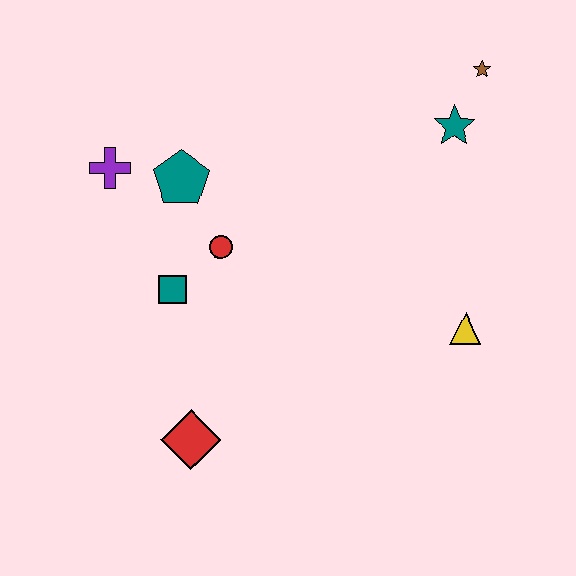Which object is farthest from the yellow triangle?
The purple cross is farthest from the yellow triangle.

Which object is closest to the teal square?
The red circle is closest to the teal square.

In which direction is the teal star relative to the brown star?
The teal star is below the brown star.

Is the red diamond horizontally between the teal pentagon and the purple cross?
No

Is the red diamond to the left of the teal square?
No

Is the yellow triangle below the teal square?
Yes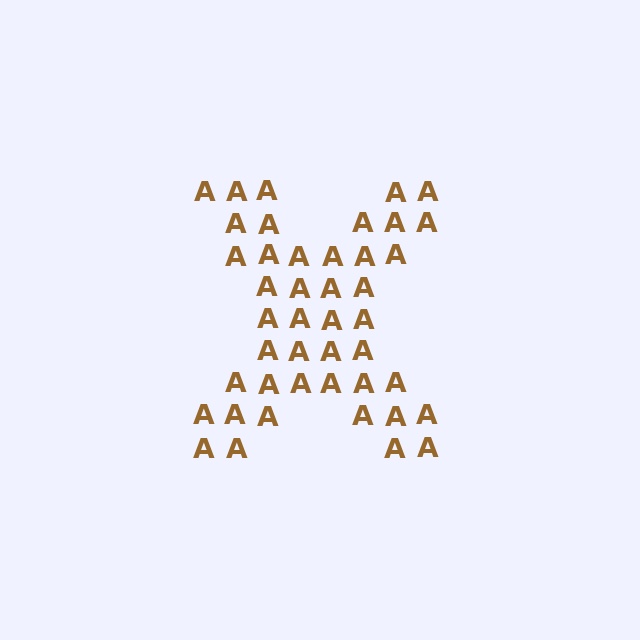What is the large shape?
The large shape is the letter X.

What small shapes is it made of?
It is made of small letter A's.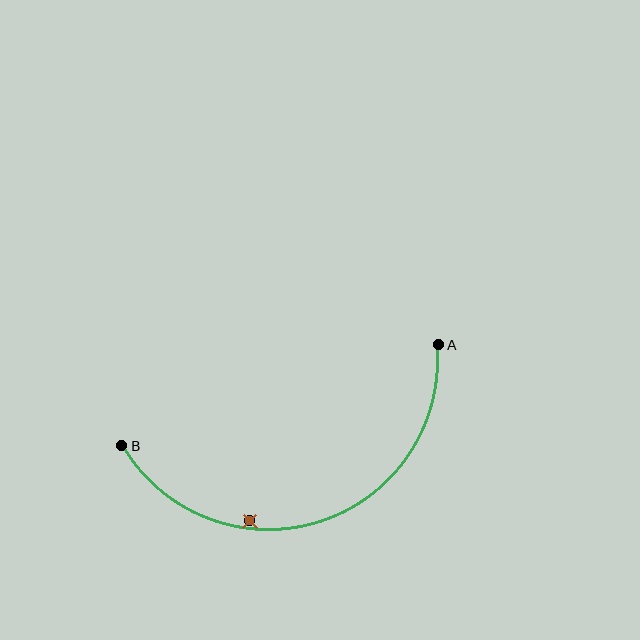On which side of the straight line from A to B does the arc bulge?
The arc bulges below the straight line connecting A and B.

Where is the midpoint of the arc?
The arc midpoint is the point on the curve farthest from the straight line joining A and B. It sits below that line.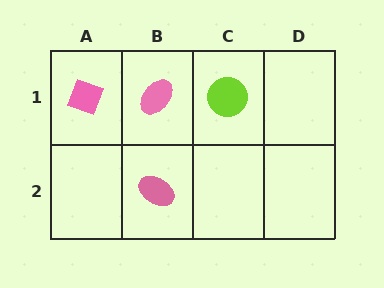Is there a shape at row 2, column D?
No, that cell is empty.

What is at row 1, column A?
A pink diamond.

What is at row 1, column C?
A lime circle.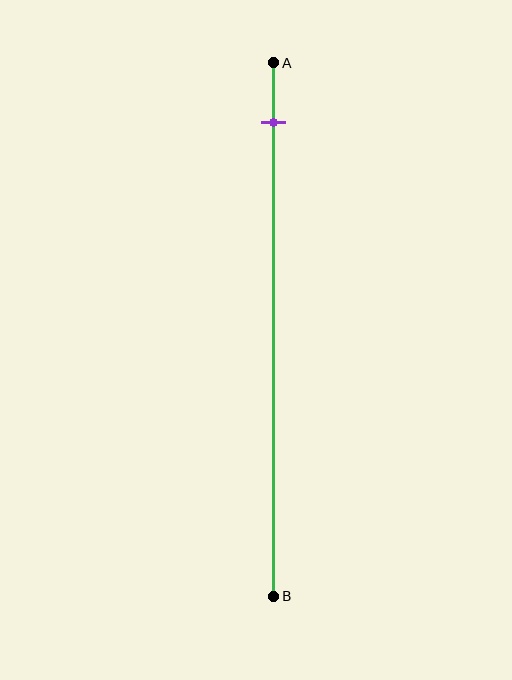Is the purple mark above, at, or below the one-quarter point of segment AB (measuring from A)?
The purple mark is above the one-quarter point of segment AB.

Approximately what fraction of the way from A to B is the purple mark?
The purple mark is approximately 10% of the way from A to B.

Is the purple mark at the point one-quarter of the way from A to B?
No, the mark is at about 10% from A, not at the 25% one-quarter point.